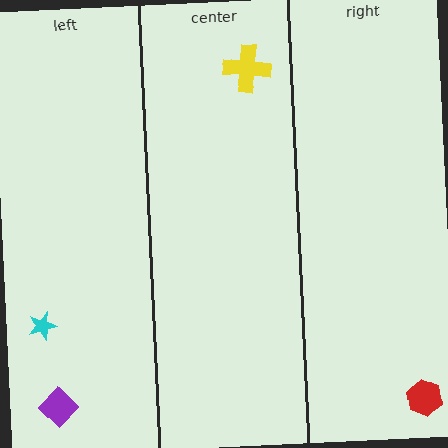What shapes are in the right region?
The red hexagon.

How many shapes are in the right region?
1.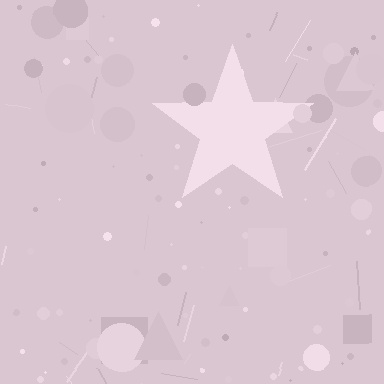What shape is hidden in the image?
A star is hidden in the image.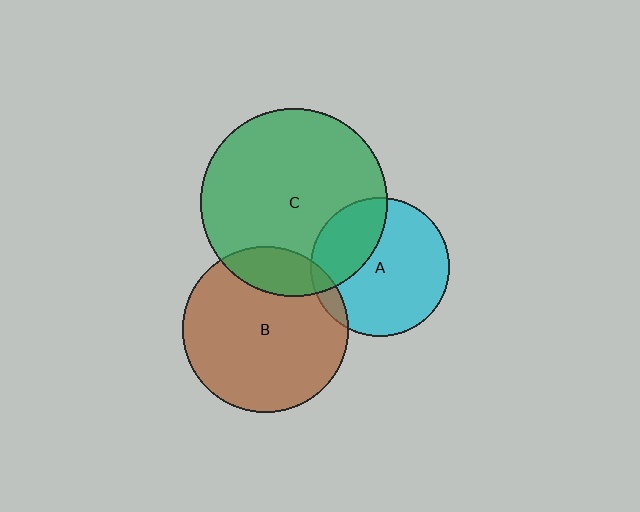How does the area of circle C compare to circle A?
Approximately 1.8 times.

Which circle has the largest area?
Circle C (green).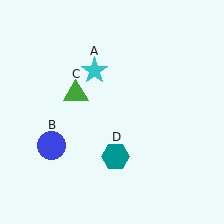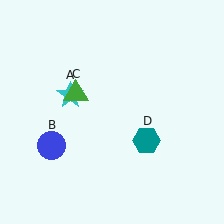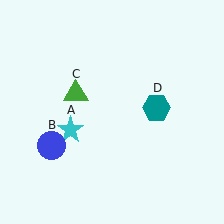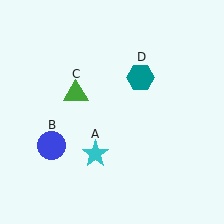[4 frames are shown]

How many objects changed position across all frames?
2 objects changed position: cyan star (object A), teal hexagon (object D).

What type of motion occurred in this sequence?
The cyan star (object A), teal hexagon (object D) rotated counterclockwise around the center of the scene.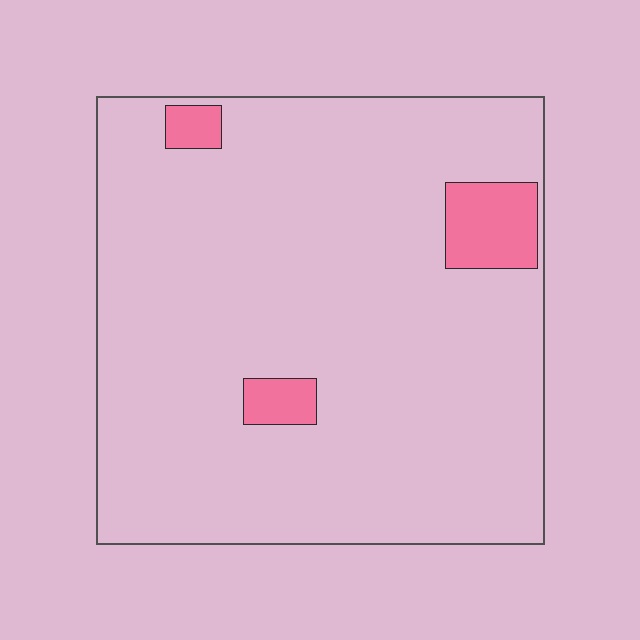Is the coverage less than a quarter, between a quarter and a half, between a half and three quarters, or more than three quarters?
Less than a quarter.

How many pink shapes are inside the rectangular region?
3.